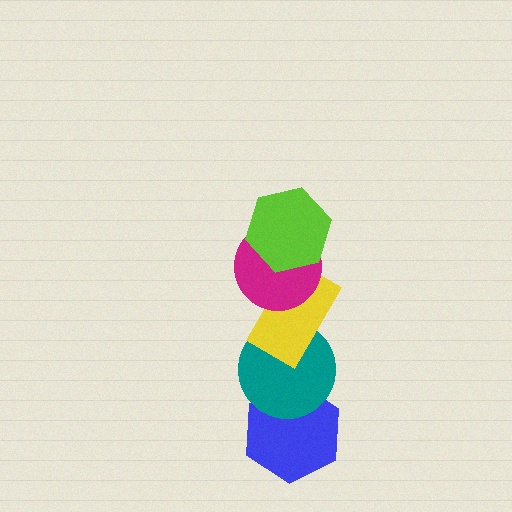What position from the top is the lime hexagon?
The lime hexagon is 1st from the top.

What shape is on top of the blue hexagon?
The teal circle is on top of the blue hexagon.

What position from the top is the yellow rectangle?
The yellow rectangle is 3rd from the top.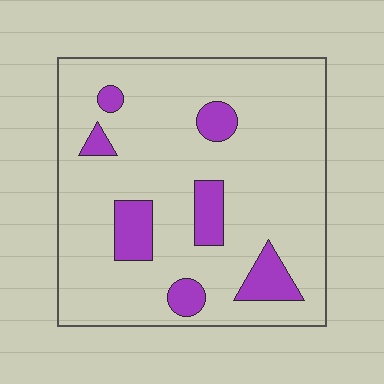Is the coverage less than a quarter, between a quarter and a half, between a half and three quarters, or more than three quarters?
Less than a quarter.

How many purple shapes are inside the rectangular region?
7.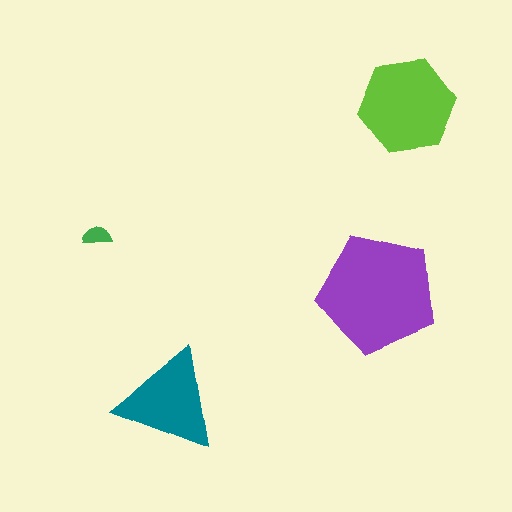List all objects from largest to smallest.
The purple pentagon, the lime hexagon, the teal triangle, the green semicircle.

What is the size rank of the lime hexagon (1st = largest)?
2nd.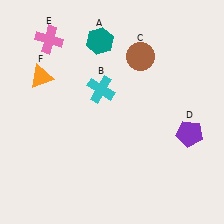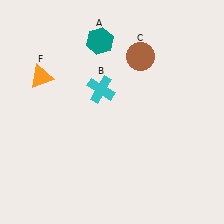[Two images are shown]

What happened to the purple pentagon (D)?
The purple pentagon (D) was removed in Image 2. It was in the bottom-right area of Image 1.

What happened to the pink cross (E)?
The pink cross (E) was removed in Image 2. It was in the top-left area of Image 1.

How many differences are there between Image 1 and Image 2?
There are 2 differences between the two images.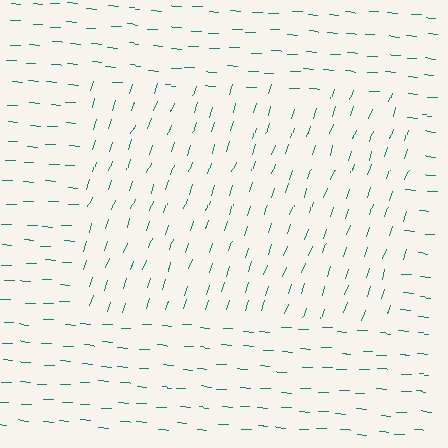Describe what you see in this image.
The image is filled with small teal line segments. A rectangle region in the image has lines oriented differently from the surrounding lines, creating a visible texture boundary.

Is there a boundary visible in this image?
Yes, there is a texture boundary formed by a change in line orientation.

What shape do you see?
I see a rectangle.